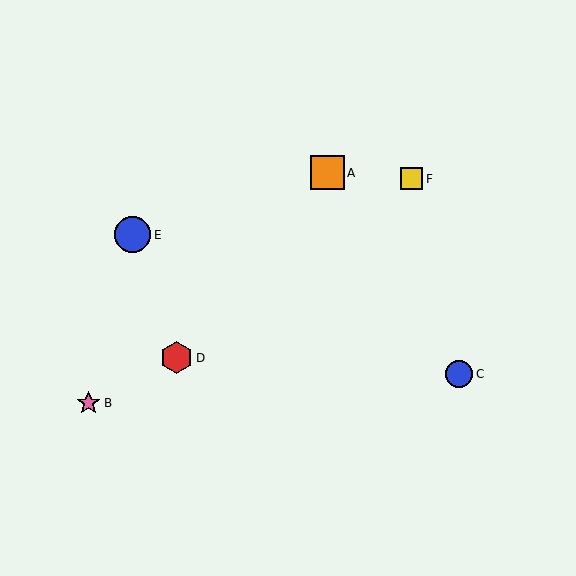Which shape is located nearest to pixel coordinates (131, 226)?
The blue circle (labeled E) at (133, 235) is nearest to that location.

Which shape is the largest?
The blue circle (labeled E) is the largest.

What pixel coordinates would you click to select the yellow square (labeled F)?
Click at (412, 179) to select the yellow square F.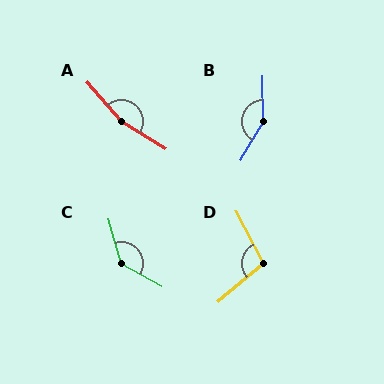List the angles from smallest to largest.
D (103°), C (135°), B (149°), A (163°).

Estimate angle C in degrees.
Approximately 135 degrees.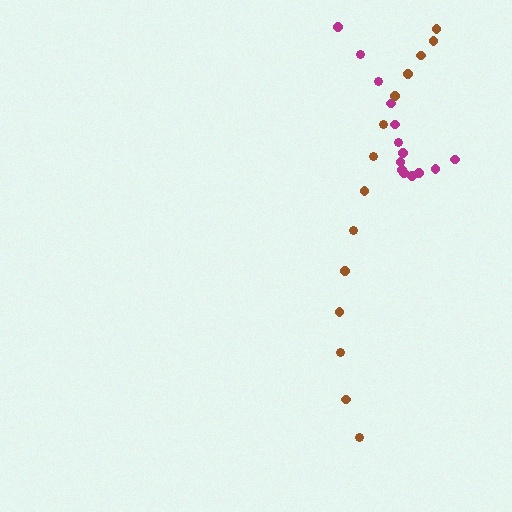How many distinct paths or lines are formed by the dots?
There are 2 distinct paths.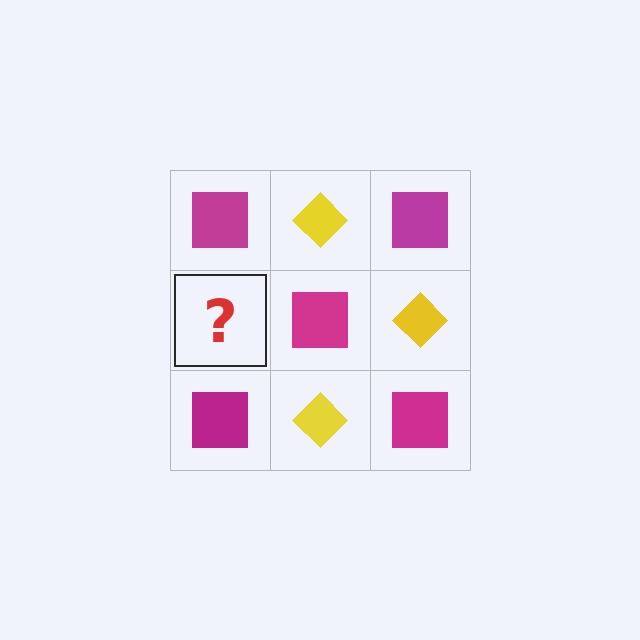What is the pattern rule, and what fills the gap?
The rule is that it alternates magenta square and yellow diamond in a checkerboard pattern. The gap should be filled with a yellow diamond.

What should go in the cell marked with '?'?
The missing cell should contain a yellow diamond.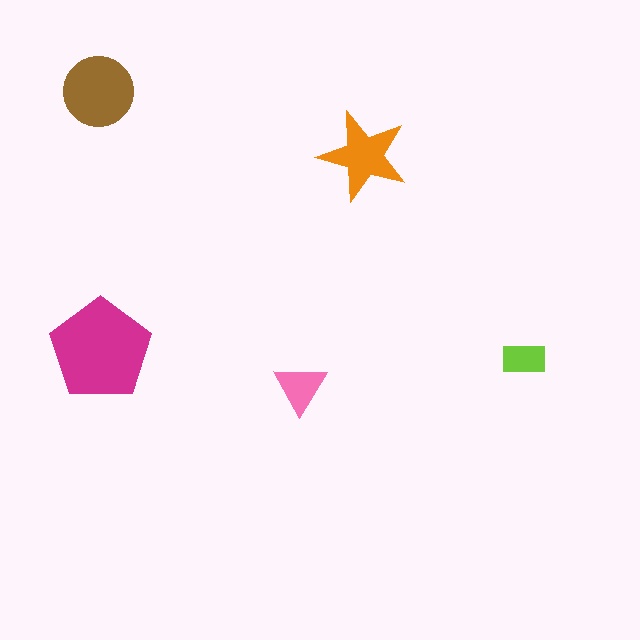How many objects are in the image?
There are 5 objects in the image.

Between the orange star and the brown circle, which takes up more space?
The brown circle.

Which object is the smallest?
The lime rectangle.